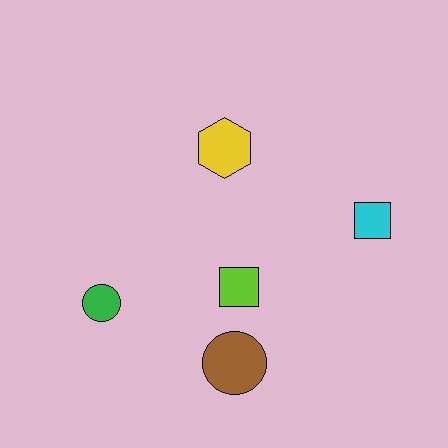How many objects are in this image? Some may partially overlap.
There are 5 objects.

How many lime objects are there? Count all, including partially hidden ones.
There is 1 lime object.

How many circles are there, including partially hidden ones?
There are 2 circles.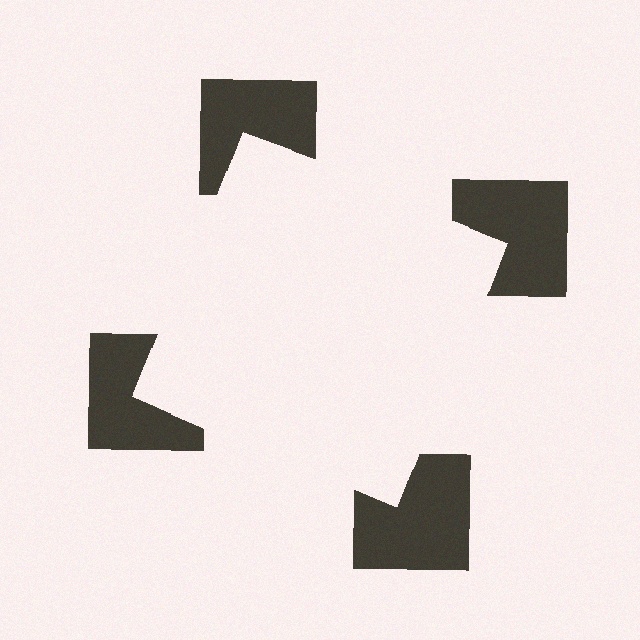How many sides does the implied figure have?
4 sides.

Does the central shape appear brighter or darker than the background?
It typically appears slightly brighter than the background, even though no actual brightness change is drawn.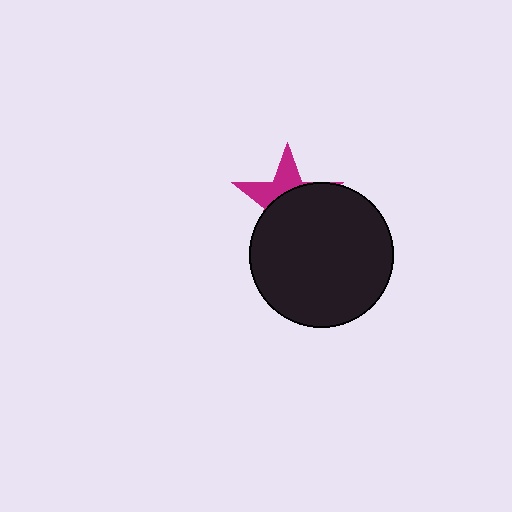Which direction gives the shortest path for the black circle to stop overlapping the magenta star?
Moving down gives the shortest separation.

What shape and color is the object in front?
The object in front is a black circle.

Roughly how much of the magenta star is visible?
A small part of it is visible (roughly 38%).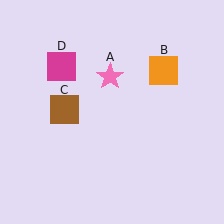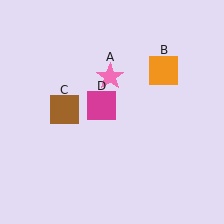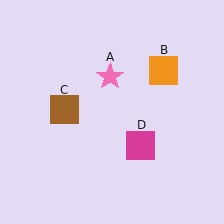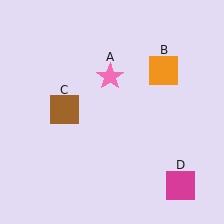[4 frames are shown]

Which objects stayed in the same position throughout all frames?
Pink star (object A) and orange square (object B) and brown square (object C) remained stationary.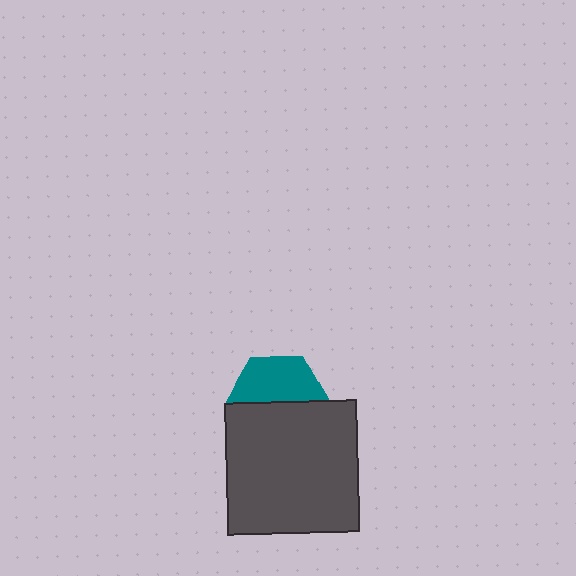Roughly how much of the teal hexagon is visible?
About half of it is visible (roughly 50%).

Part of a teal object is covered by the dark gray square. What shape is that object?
It is a hexagon.